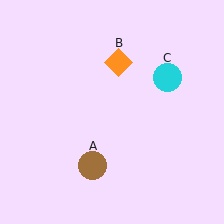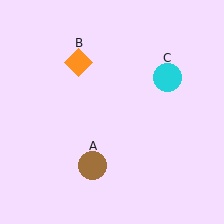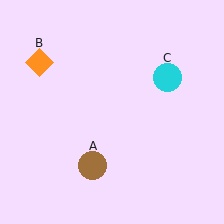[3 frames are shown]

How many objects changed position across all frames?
1 object changed position: orange diamond (object B).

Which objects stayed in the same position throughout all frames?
Brown circle (object A) and cyan circle (object C) remained stationary.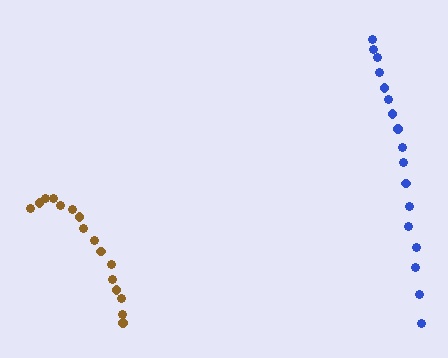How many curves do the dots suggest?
There are 2 distinct paths.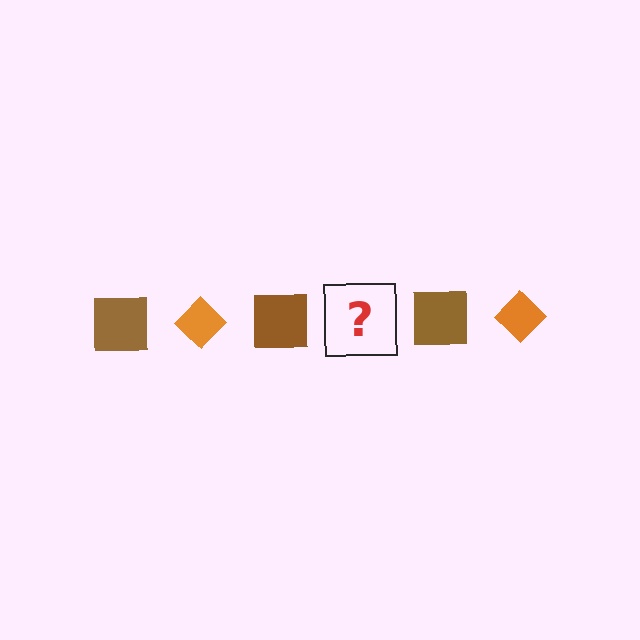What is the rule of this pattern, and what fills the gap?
The rule is that the pattern alternates between brown square and orange diamond. The gap should be filled with an orange diamond.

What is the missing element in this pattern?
The missing element is an orange diamond.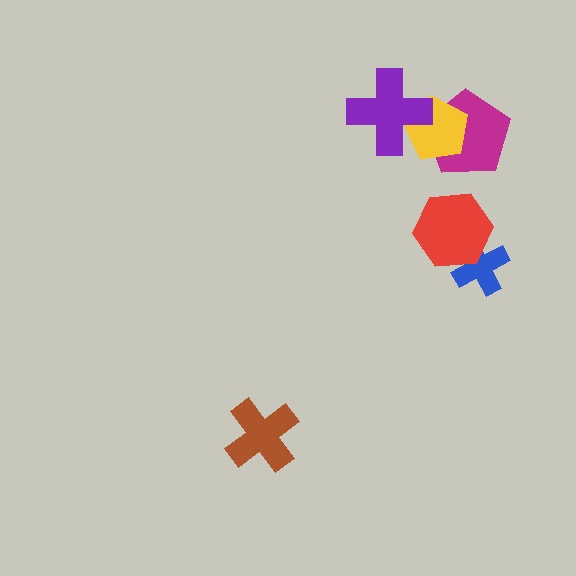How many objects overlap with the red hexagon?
1 object overlaps with the red hexagon.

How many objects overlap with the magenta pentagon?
1 object overlaps with the magenta pentagon.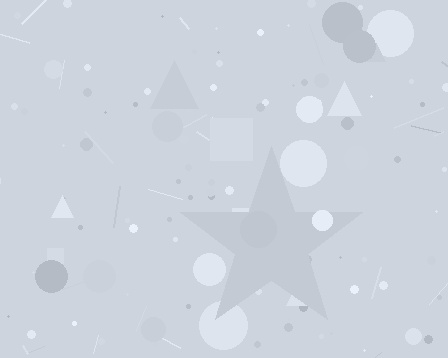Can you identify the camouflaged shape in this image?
The camouflaged shape is a star.